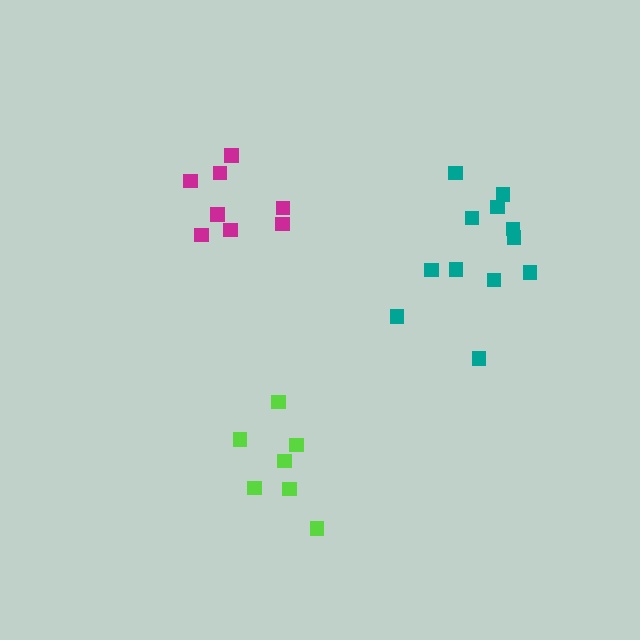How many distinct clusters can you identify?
There are 3 distinct clusters.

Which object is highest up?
The magenta cluster is topmost.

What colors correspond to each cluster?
The clusters are colored: lime, teal, magenta.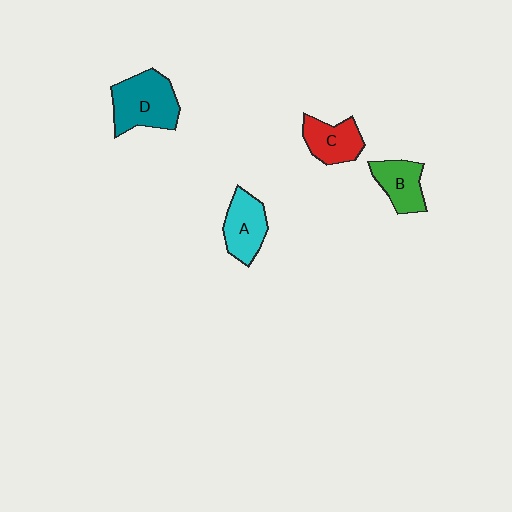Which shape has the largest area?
Shape D (teal).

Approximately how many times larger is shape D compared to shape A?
Approximately 1.4 times.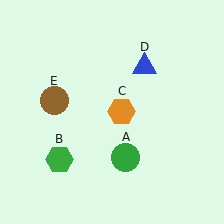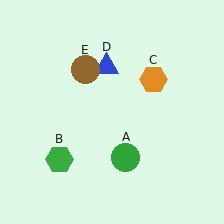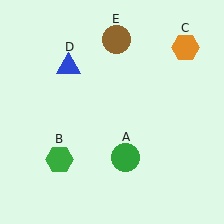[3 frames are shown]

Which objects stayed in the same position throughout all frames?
Green circle (object A) and green hexagon (object B) remained stationary.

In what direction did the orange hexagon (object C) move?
The orange hexagon (object C) moved up and to the right.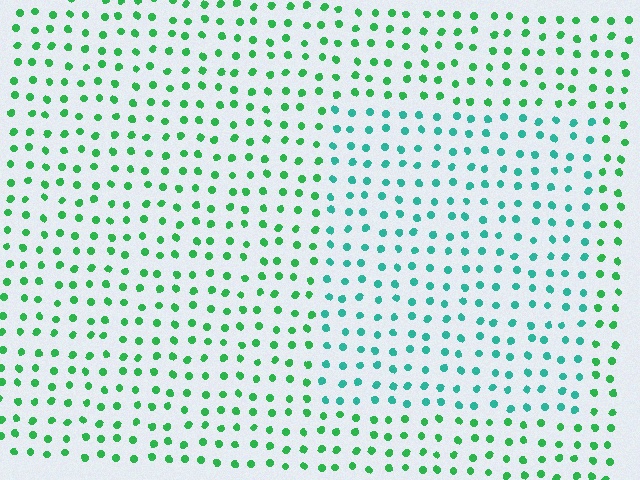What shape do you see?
I see a rectangle.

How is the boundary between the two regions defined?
The boundary is defined purely by a slight shift in hue (about 35 degrees). Spacing, size, and orientation are identical on both sides.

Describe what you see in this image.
The image is filled with small green elements in a uniform arrangement. A rectangle-shaped region is visible where the elements are tinted to a slightly different hue, forming a subtle color boundary.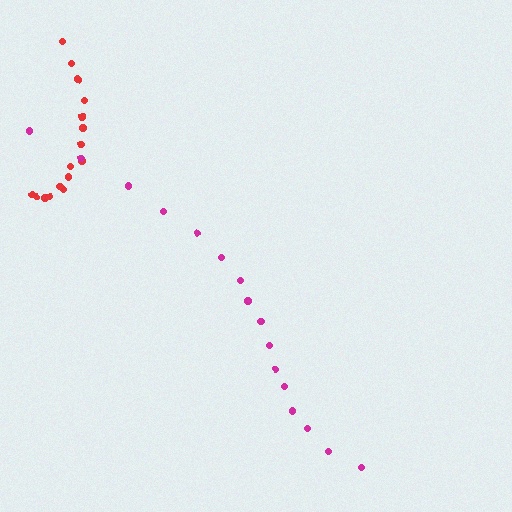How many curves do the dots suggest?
There are 2 distinct paths.